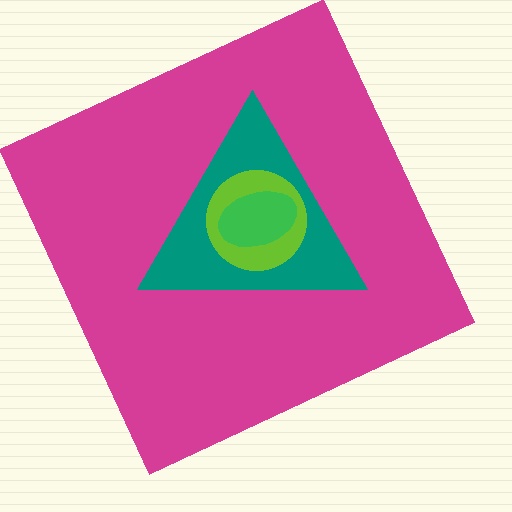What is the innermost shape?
The green ellipse.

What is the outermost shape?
The magenta square.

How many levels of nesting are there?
4.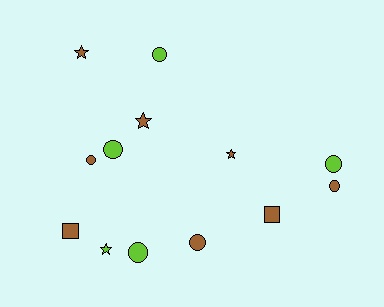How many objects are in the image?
There are 13 objects.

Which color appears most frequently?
Brown, with 8 objects.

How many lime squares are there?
There are no lime squares.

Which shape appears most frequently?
Circle, with 7 objects.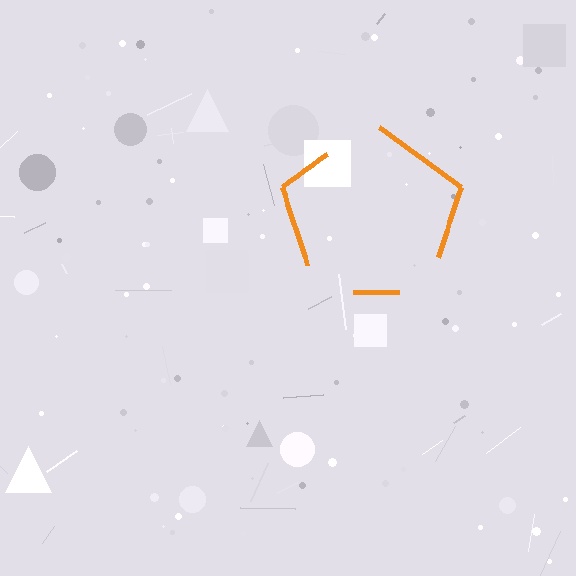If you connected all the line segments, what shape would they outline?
They would outline a pentagon.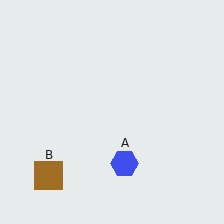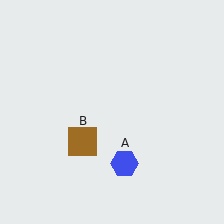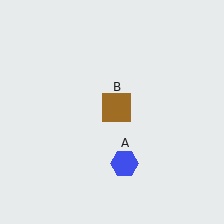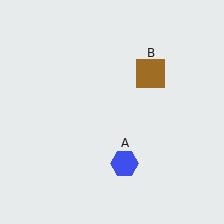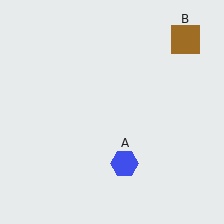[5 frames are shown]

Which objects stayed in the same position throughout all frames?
Blue hexagon (object A) remained stationary.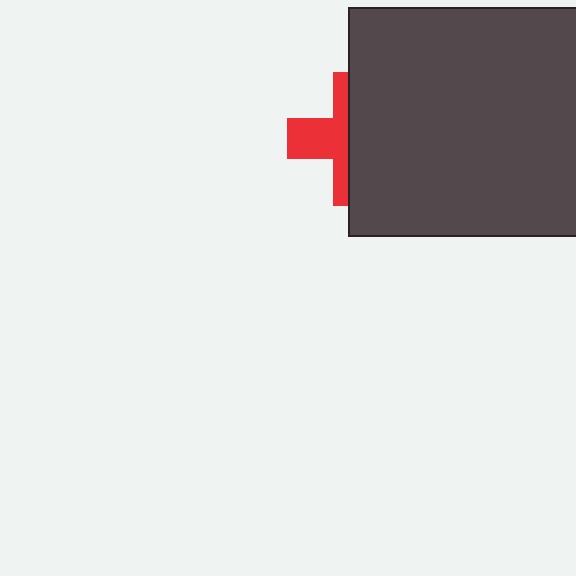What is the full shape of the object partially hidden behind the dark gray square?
The partially hidden object is a red cross.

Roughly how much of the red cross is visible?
A small part of it is visible (roughly 41%).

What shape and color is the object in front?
The object in front is a dark gray square.